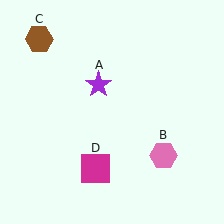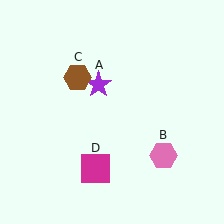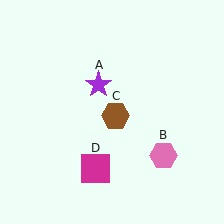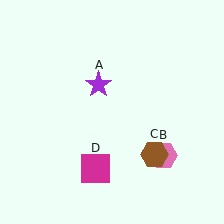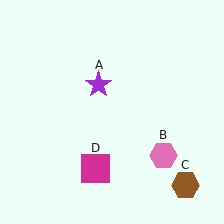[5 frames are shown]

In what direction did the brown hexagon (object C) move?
The brown hexagon (object C) moved down and to the right.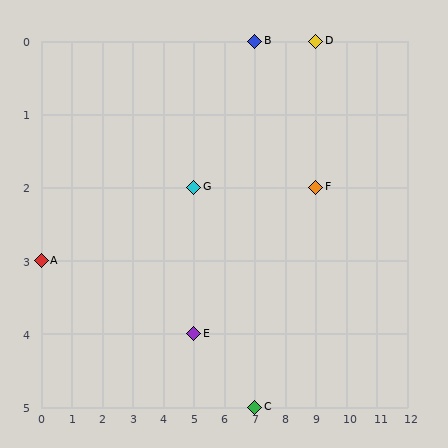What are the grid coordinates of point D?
Point D is at grid coordinates (9, 0).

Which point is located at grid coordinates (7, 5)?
Point C is at (7, 5).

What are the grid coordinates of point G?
Point G is at grid coordinates (5, 2).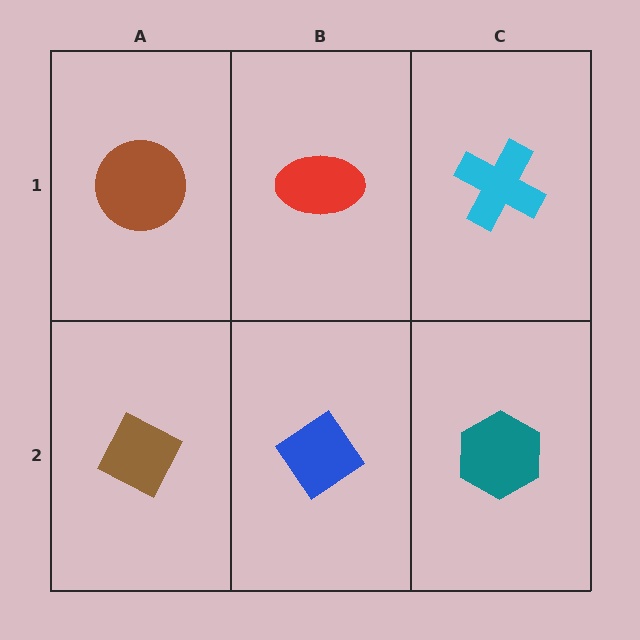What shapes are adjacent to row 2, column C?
A cyan cross (row 1, column C), a blue diamond (row 2, column B).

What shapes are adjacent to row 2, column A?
A brown circle (row 1, column A), a blue diamond (row 2, column B).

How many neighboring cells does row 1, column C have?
2.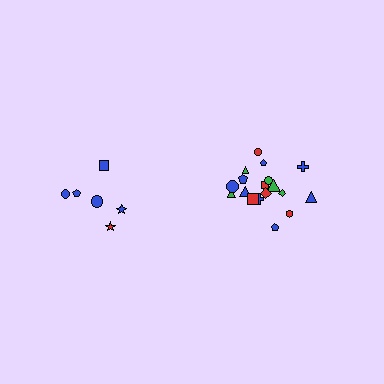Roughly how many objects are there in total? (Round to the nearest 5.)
Roughly 25 objects in total.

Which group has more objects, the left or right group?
The right group.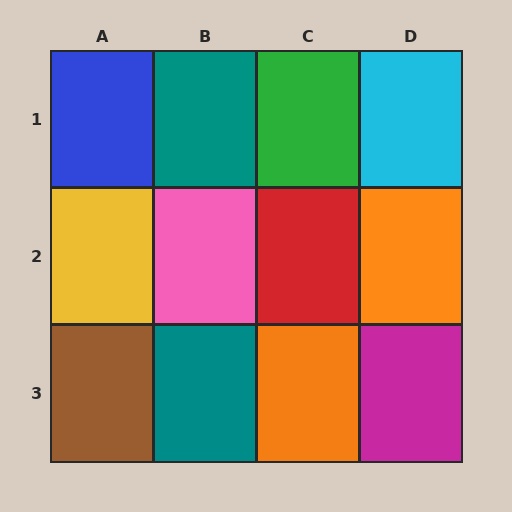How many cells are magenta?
1 cell is magenta.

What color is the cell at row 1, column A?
Blue.